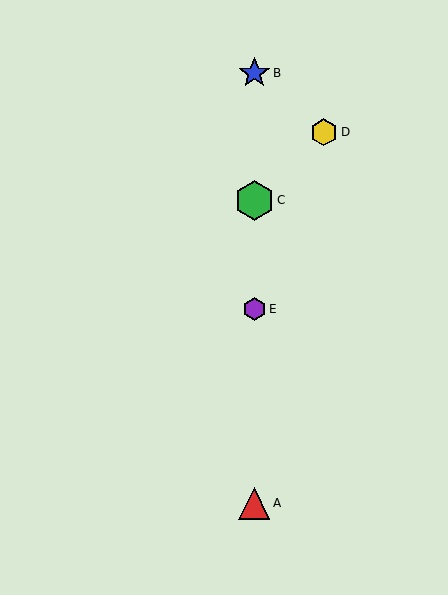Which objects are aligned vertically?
Objects A, B, C, E are aligned vertically.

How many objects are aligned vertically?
4 objects (A, B, C, E) are aligned vertically.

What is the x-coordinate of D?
Object D is at x≈324.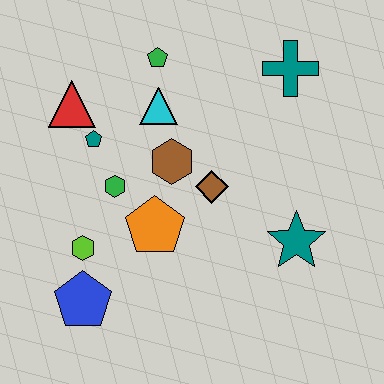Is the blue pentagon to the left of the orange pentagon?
Yes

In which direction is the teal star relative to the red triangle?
The teal star is to the right of the red triangle.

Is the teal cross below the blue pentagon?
No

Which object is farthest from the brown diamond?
The blue pentagon is farthest from the brown diamond.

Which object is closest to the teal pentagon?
The red triangle is closest to the teal pentagon.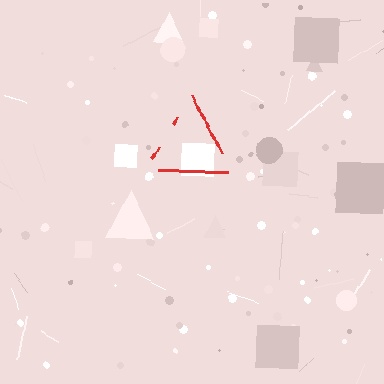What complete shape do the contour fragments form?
The contour fragments form a triangle.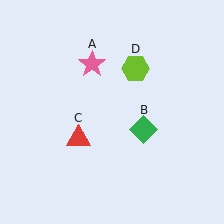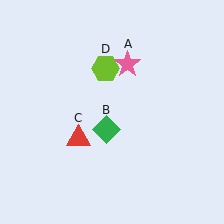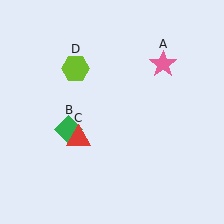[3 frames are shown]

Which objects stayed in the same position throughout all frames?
Red triangle (object C) remained stationary.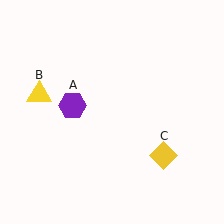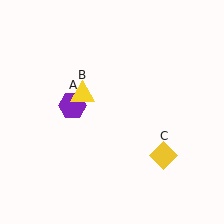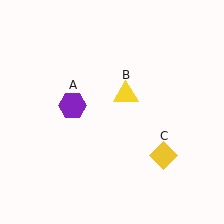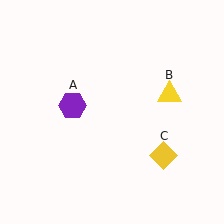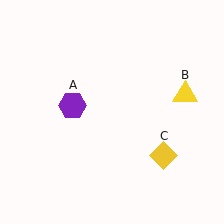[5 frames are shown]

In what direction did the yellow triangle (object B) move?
The yellow triangle (object B) moved right.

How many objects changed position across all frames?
1 object changed position: yellow triangle (object B).